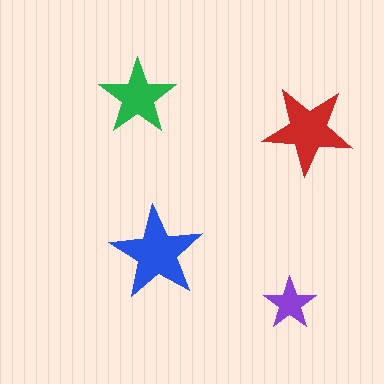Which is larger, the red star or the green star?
The red one.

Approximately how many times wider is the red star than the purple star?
About 1.5 times wider.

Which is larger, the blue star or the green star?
The blue one.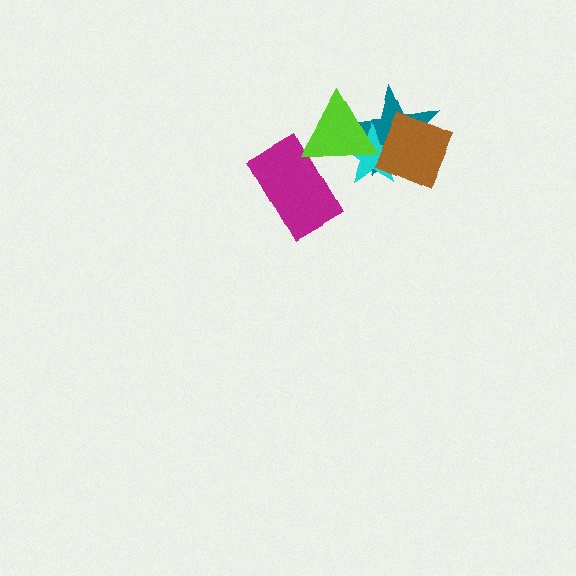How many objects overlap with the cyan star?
3 objects overlap with the cyan star.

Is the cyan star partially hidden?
Yes, it is partially covered by another shape.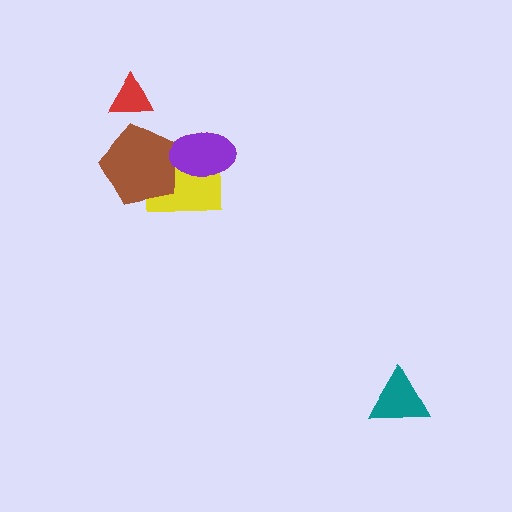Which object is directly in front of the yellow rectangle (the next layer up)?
The brown pentagon is directly in front of the yellow rectangle.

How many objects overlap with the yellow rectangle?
2 objects overlap with the yellow rectangle.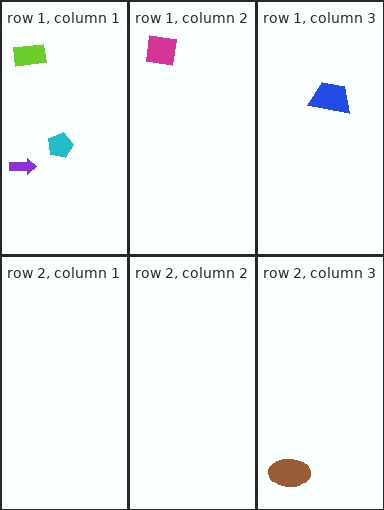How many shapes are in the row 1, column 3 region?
1.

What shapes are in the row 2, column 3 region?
The brown ellipse.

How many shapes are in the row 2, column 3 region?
1.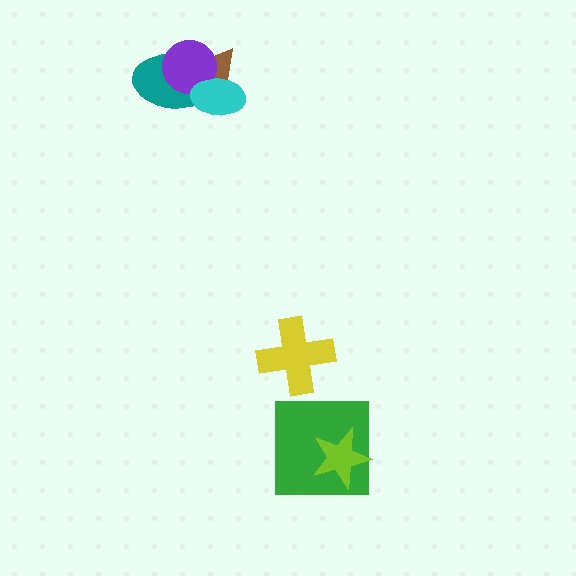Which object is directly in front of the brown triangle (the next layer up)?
The teal ellipse is directly in front of the brown triangle.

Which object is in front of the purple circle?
The cyan ellipse is in front of the purple circle.